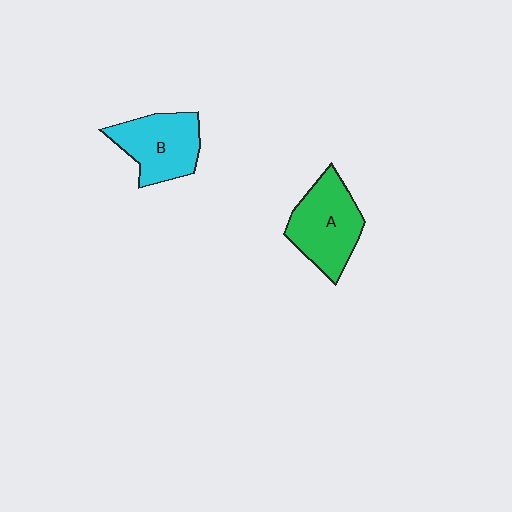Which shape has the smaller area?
Shape B (cyan).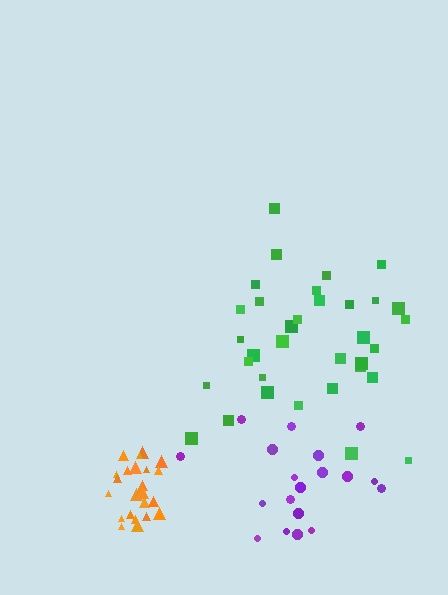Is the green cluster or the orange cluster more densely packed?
Orange.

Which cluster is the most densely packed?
Orange.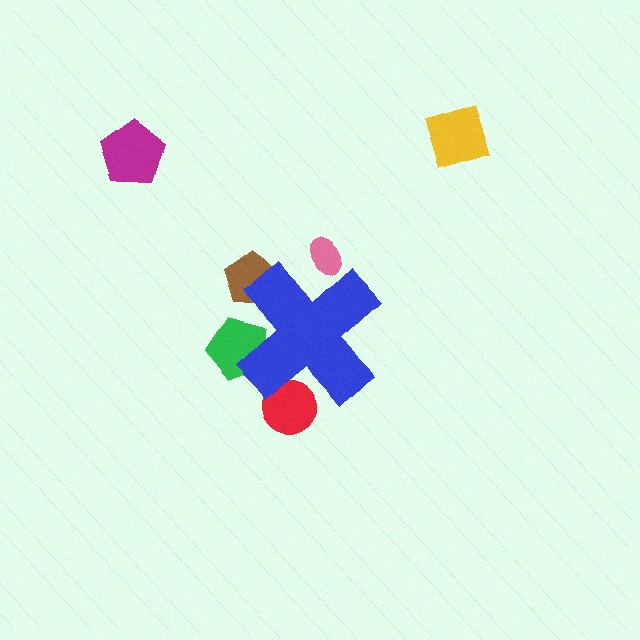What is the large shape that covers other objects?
A blue cross.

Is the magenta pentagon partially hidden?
No, the magenta pentagon is fully visible.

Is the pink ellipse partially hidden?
Yes, the pink ellipse is partially hidden behind the blue cross.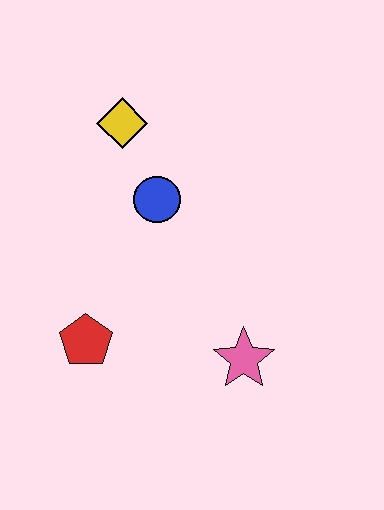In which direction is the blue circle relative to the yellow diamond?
The blue circle is below the yellow diamond.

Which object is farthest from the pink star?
The yellow diamond is farthest from the pink star.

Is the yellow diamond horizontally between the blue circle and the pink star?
No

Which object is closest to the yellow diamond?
The blue circle is closest to the yellow diamond.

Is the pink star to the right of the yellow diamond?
Yes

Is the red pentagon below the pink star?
No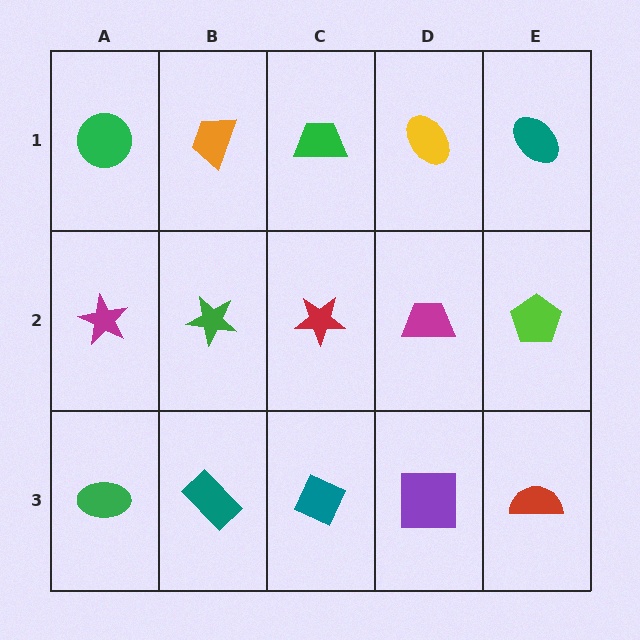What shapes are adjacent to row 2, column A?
A green circle (row 1, column A), a green ellipse (row 3, column A), a green star (row 2, column B).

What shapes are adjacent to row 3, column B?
A green star (row 2, column B), a green ellipse (row 3, column A), a teal diamond (row 3, column C).